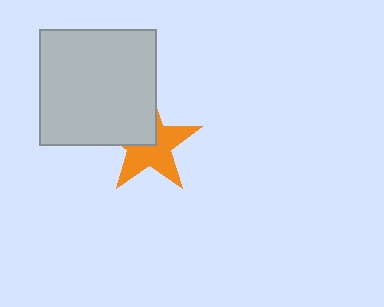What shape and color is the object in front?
The object in front is a light gray square.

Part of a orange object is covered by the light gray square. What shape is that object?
It is a star.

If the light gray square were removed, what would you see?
You would see the complete orange star.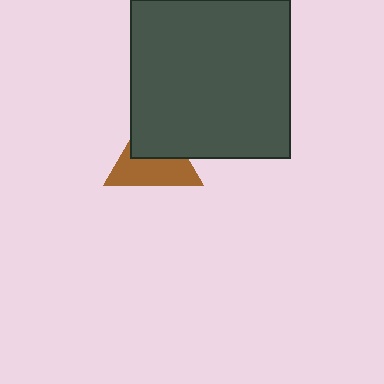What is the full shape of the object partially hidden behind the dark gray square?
The partially hidden object is a brown triangle.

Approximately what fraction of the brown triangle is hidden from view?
Roughly 47% of the brown triangle is hidden behind the dark gray square.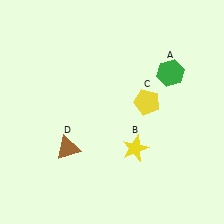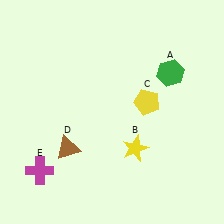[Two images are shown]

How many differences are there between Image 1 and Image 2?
There is 1 difference between the two images.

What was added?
A magenta cross (E) was added in Image 2.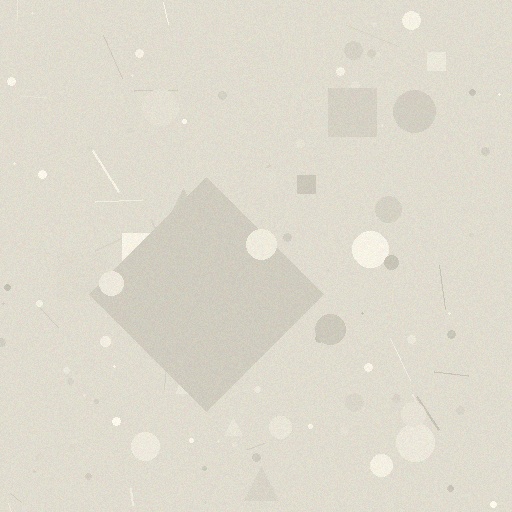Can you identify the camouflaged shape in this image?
The camouflaged shape is a diamond.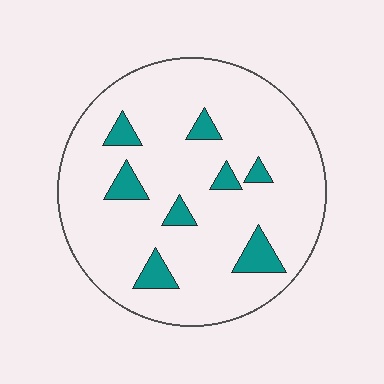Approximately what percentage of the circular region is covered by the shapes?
Approximately 10%.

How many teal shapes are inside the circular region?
8.